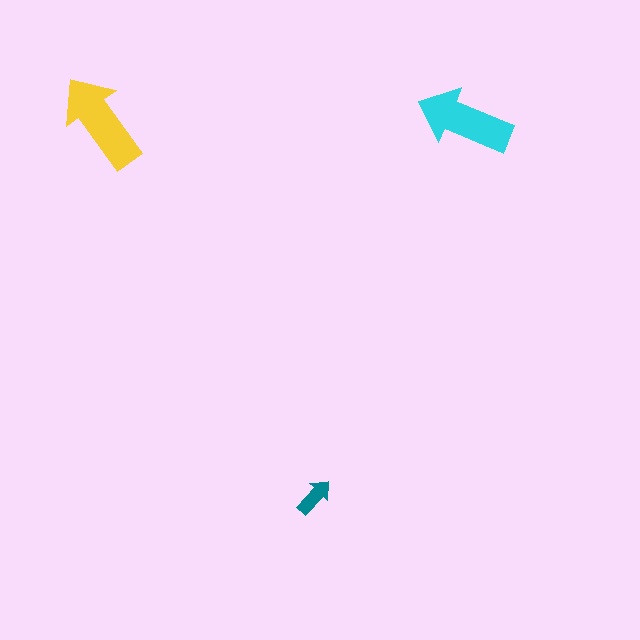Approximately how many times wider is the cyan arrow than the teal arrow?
About 2.5 times wider.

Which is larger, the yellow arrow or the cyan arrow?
The yellow one.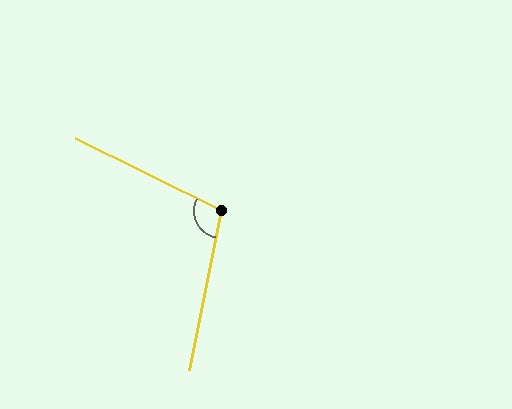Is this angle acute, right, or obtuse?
It is obtuse.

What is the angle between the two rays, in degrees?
Approximately 105 degrees.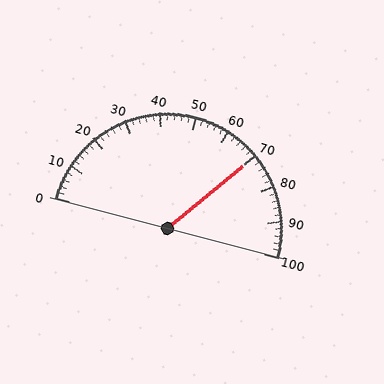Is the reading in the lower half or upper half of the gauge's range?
The reading is in the upper half of the range (0 to 100).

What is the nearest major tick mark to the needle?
The nearest major tick mark is 70.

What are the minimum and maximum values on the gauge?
The gauge ranges from 0 to 100.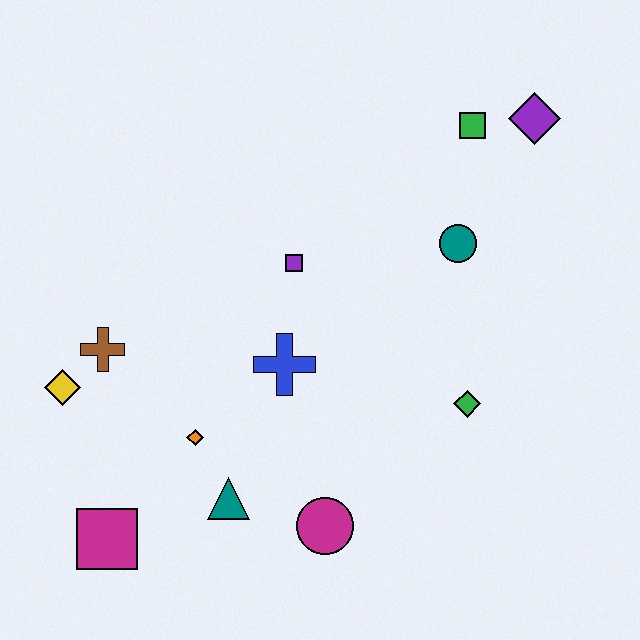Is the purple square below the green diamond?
No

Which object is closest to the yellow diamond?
The brown cross is closest to the yellow diamond.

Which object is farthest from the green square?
The magenta square is farthest from the green square.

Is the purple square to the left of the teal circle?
Yes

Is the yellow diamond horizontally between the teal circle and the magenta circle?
No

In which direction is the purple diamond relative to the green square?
The purple diamond is to the right of the green square.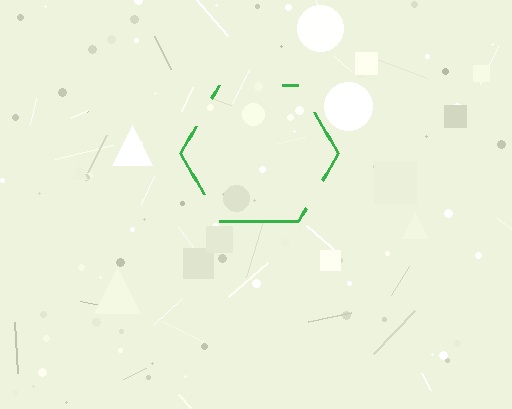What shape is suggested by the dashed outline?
The dashed outline suggests a hexagon.